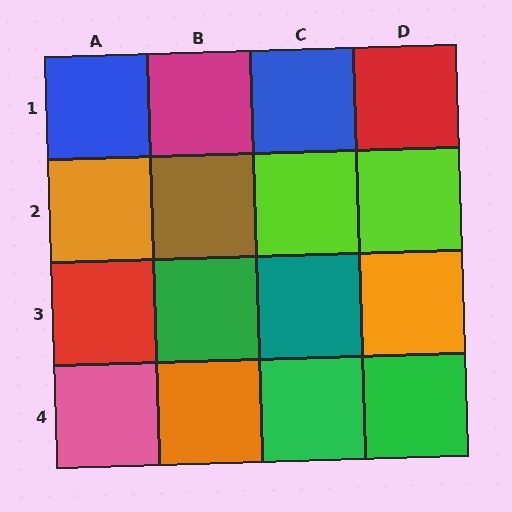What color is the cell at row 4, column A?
Pink.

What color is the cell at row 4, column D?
Green.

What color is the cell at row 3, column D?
Orange.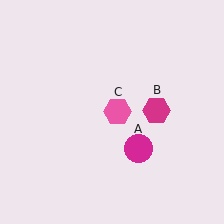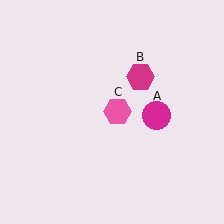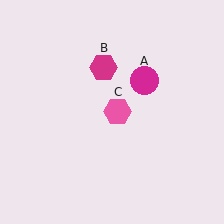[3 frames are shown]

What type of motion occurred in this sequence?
The magenta circle (object A), magenta hexagon (object B) rotated counterclockwise around the center of the scene.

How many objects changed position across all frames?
2 objects changed position: magenta circle (object A), magenta hexagon (object B).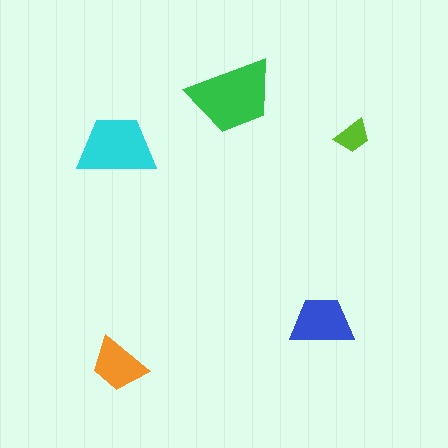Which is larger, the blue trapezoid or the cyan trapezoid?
The cyan one.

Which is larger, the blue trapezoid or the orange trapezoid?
The blue one.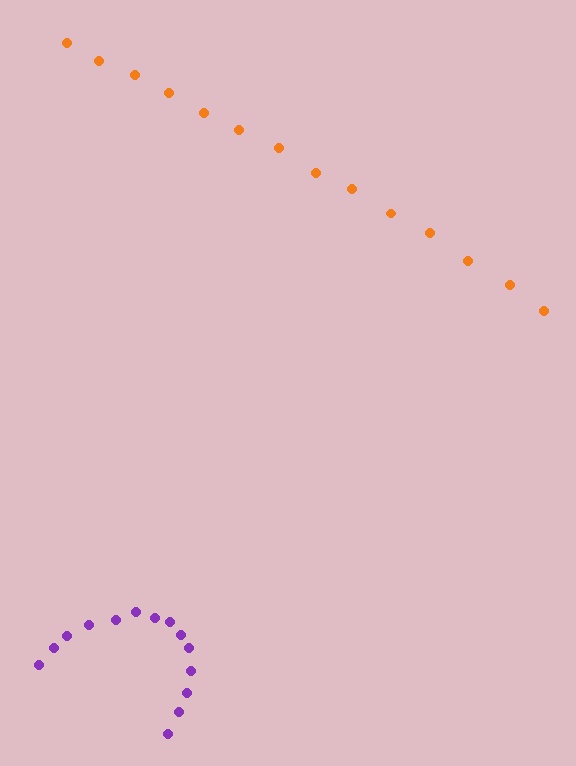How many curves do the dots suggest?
There are 2 distinct paths.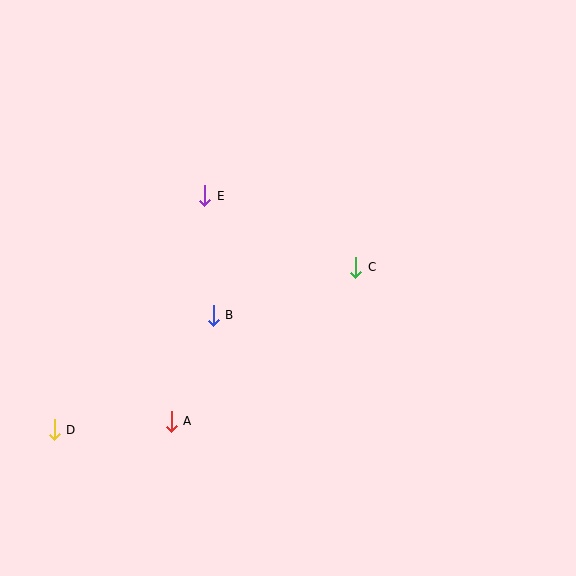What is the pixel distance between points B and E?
The distance between B and E is 120 pixels.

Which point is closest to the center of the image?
Point C at (356, 267) is closest to the center.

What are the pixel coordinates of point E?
Point E is at (205, 196).